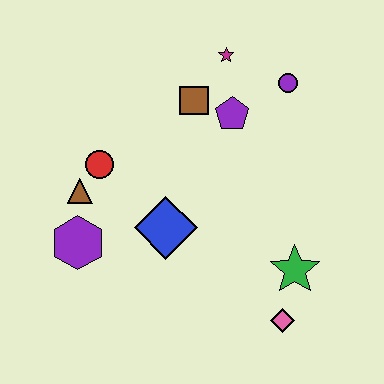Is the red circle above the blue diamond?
Yes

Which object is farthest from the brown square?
The pink diamond is farthest from the brown square.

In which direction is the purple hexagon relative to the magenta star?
The purple hexagon is below the magenta star.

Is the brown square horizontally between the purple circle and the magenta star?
No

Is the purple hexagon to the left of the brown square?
Yes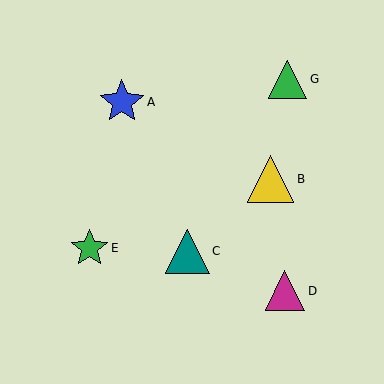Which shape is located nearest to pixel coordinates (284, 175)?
The yellow triangle (labeled B) at (270, 179) is nearest to that location.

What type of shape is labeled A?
Shape A is a blue star.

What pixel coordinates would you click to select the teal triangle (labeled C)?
Click at (187, 251) to select the teal triangle C.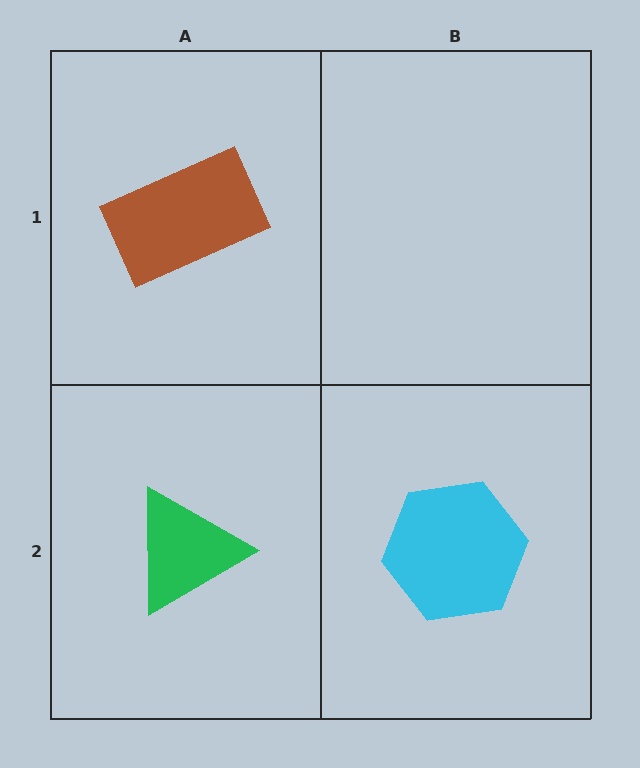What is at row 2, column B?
A cyan hexagon.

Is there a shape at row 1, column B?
No, that cell is empty.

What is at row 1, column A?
A brown rectangle.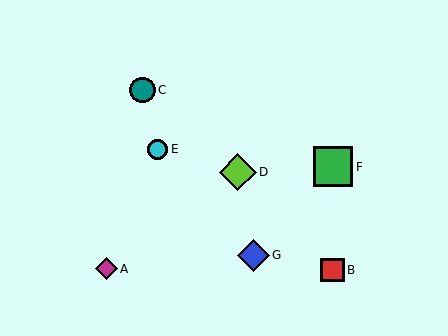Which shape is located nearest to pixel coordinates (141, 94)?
The teal circle (labeled C) at (143, 90) is nearest to that location.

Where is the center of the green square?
The center of the green square is at (333, 167).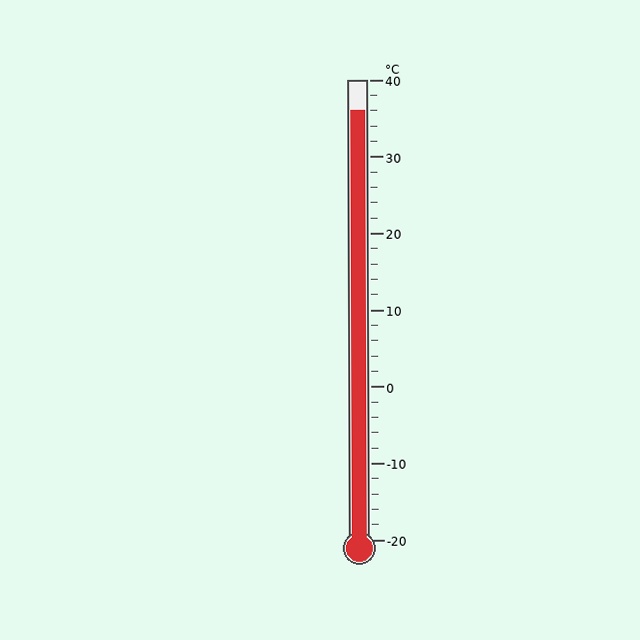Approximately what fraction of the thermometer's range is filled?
The thermometer is filled to approximately 95% of its range.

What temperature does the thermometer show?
The thermometer shows approximately 36°C.